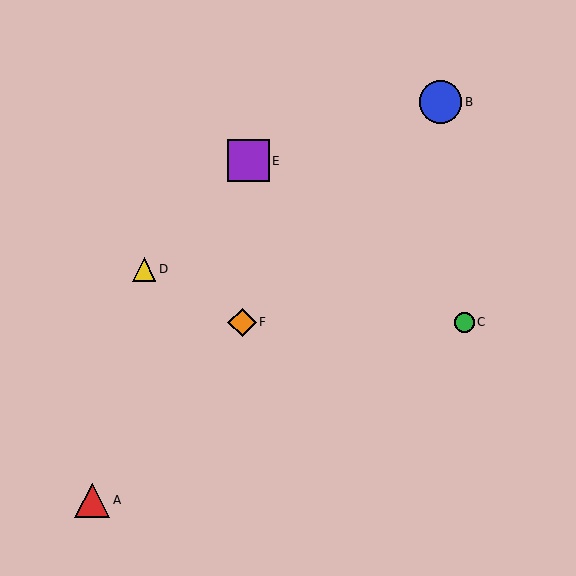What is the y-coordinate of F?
Object F is at y≈322.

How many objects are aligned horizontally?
2 objects (C, F) are aligned horizontally.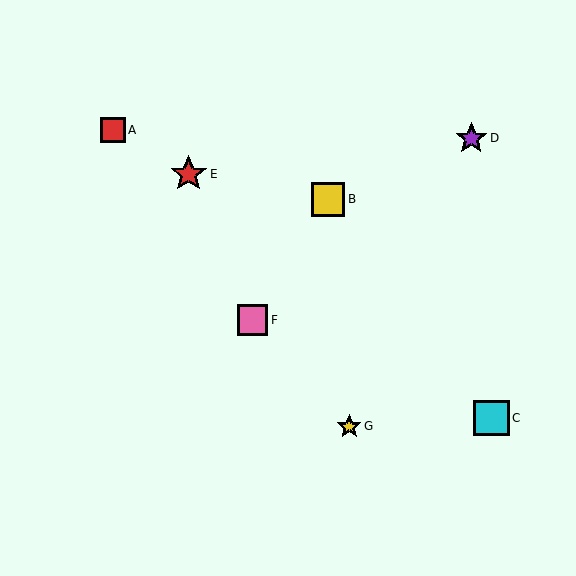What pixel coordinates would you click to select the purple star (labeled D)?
Click at (471, 138) to select the purple star D.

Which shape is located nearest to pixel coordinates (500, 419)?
The cyan square (labeled C) at (491, 418) is nearest to that location.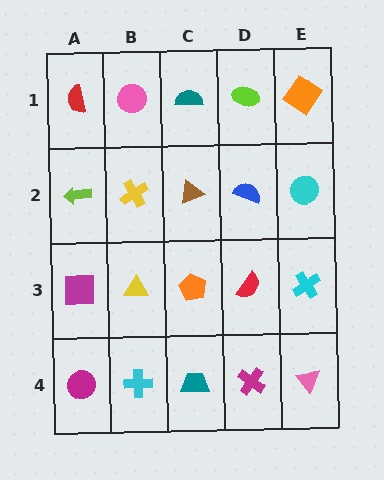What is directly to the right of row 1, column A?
A pink circle.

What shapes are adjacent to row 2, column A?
A red semicircle (row 1, column A), a magenta square (row 3, column A), a yellow cross (row 2, column B).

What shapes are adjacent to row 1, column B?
A yellow cross (row 2, column B), a red semicircle (row 1, column A), a teal semicircle (row 1, column C).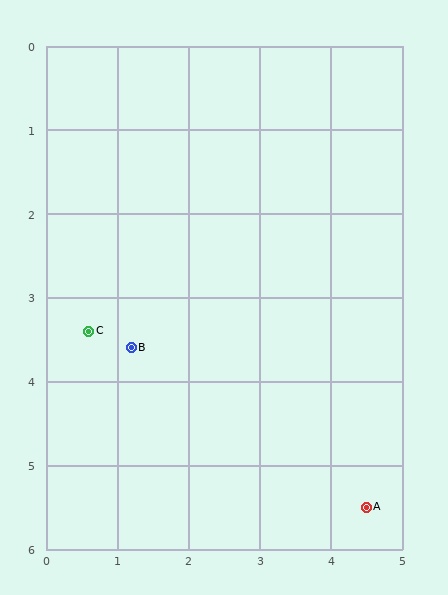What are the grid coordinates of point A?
Point A is at approximately (4.5, 5.5).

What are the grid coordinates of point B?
Point B is at approximately (1.2, 3.6).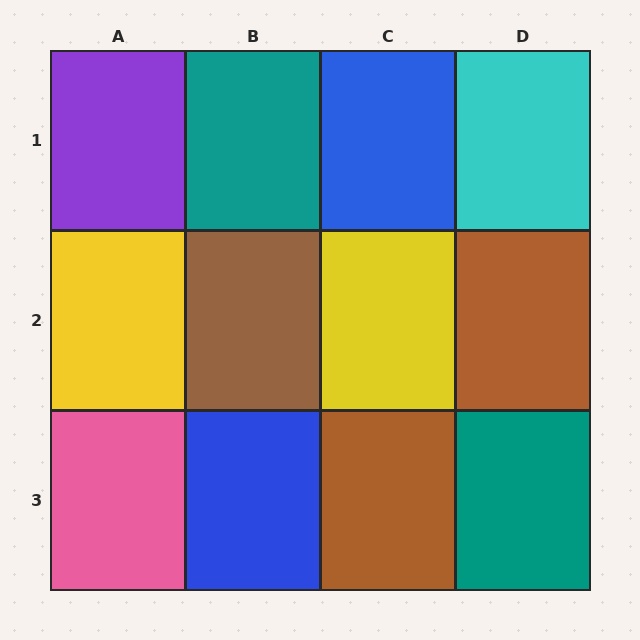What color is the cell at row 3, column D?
Teal.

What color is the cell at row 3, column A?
Pink.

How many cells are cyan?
1 cell is cyan.